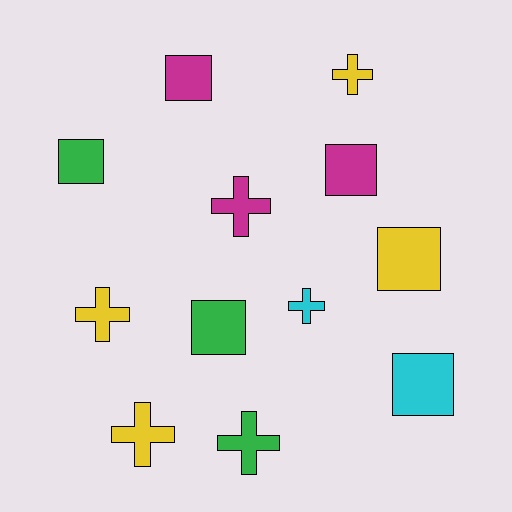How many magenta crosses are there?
There is 1 magenta cross.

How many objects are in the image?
There are 12 objects.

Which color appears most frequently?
Yellow, with 4 objects.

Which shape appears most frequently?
Square, with 6 objects.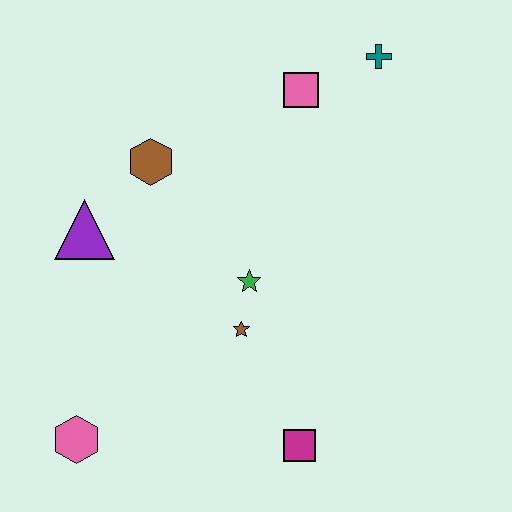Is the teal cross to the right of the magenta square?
Yes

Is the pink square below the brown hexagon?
No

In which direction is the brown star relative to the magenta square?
The brown star is above the magenta square.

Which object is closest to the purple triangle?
The brown hexagon is closest to the purple triangle.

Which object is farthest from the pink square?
The pink hexagon is farthest from the pink square.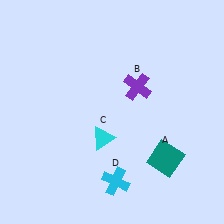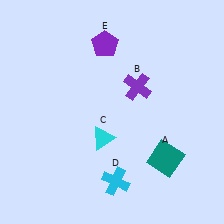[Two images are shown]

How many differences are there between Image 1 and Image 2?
There is 1 difference between the two images.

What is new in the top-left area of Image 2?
A purple pentagon (E) was added in the top-left area of Image 2.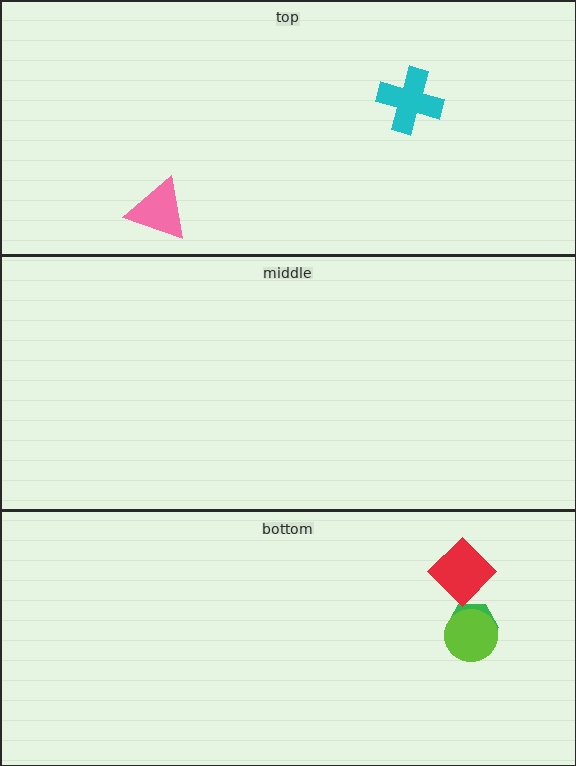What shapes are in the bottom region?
The green hexagon, the lime circle, the red diamond.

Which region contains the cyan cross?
The top region.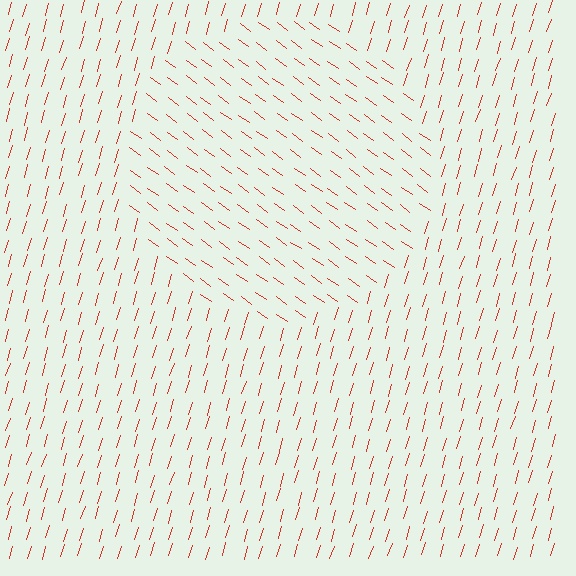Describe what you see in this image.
The image is filled with small red line segments. A circle region in the image has lines oriented differently from the surrounding lines, creating a visible texture boundary.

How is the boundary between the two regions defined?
The boundary is defined purely by a change in line orientation (approximately 71 degrees difference). All lines are the same color and thickness.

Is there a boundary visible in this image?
Yes, there is a texture boundary formed by a change in line orientation.